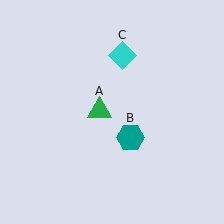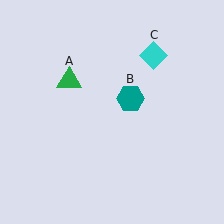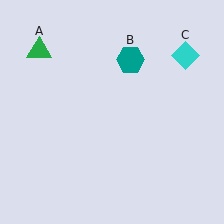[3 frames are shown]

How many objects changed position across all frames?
3 objects changed position: green triangle (object A), teal hexagon (object B), cyan diamond (object C).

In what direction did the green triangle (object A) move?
The green triangle (object A) moved up and to the left.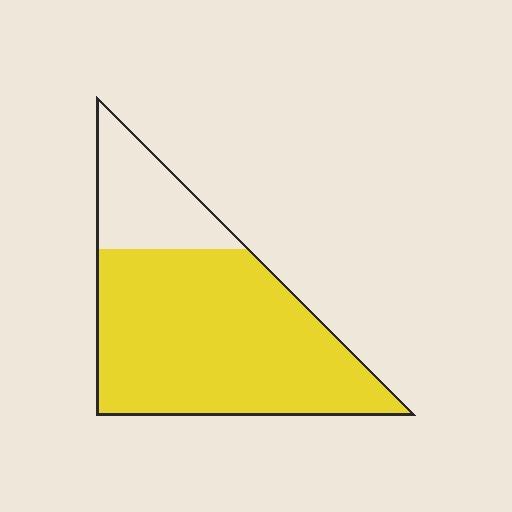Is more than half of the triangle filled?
Yes.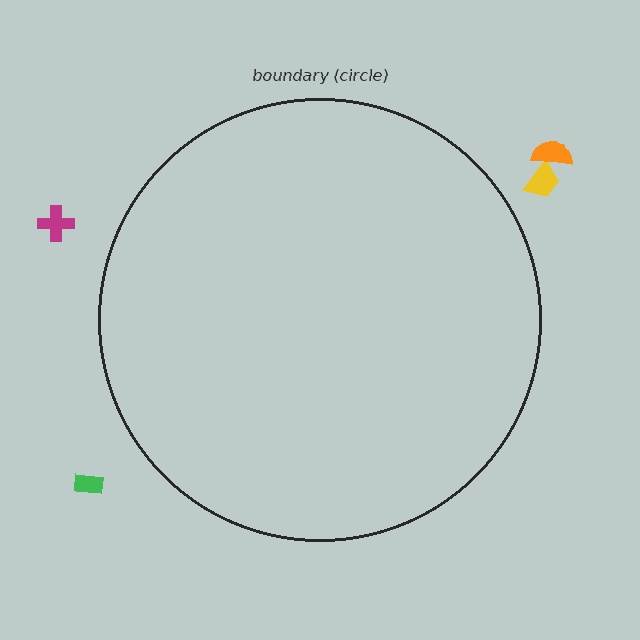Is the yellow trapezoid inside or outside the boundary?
Outside.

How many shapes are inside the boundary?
0 inside, 4 outside.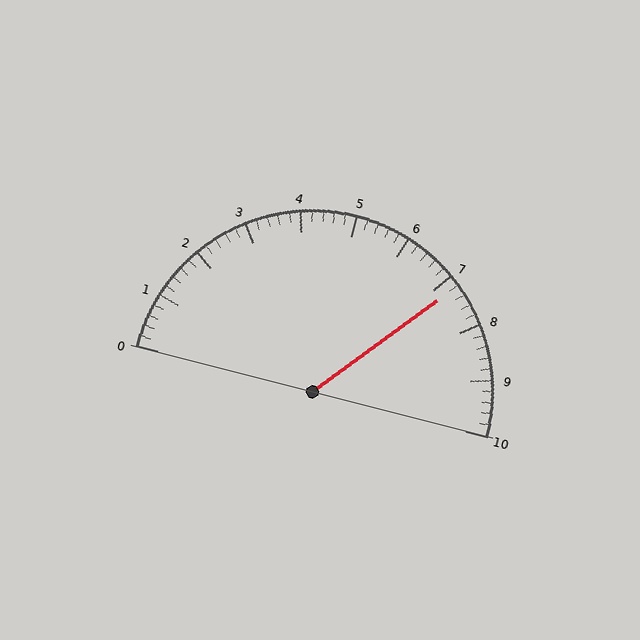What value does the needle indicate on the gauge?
The needle indicates approximately 7.2.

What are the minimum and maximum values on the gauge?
The gauge ranges from 0 to 10.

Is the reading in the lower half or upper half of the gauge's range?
The reading is in the upper half of the range (0 to 10).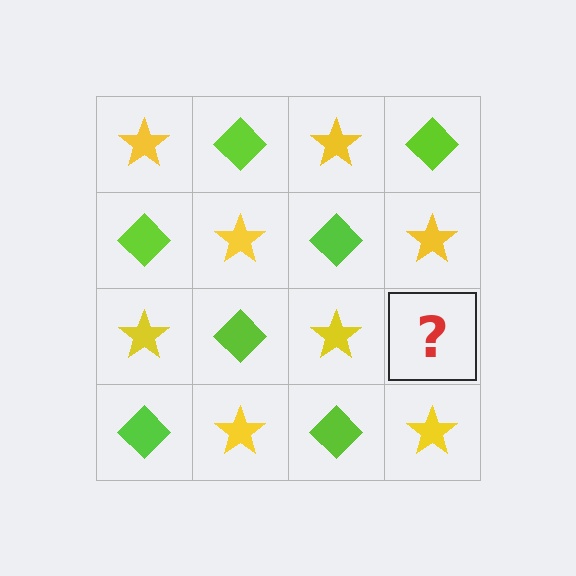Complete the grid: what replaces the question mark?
The question mark should be replaced with a lime diamond.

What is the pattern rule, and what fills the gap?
The rule is that it alternates yellow star and lime diamond in a checkerboard pattern. The gap should be filled with a lime diamond.